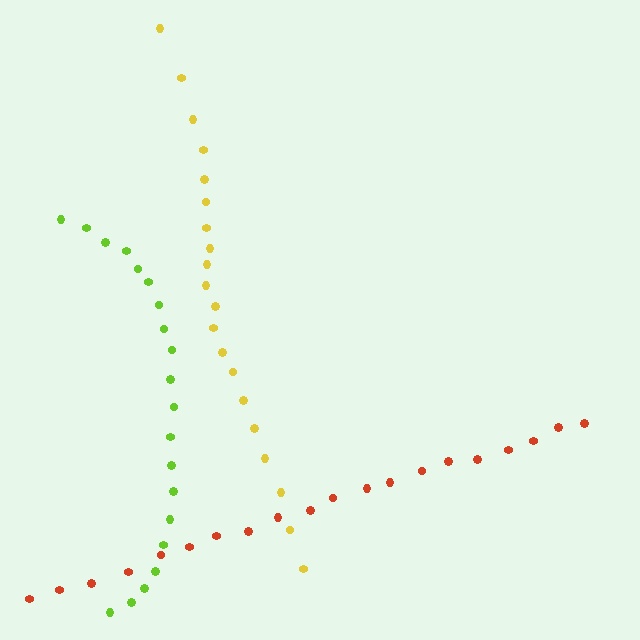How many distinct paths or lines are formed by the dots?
There are 3 distinct paths.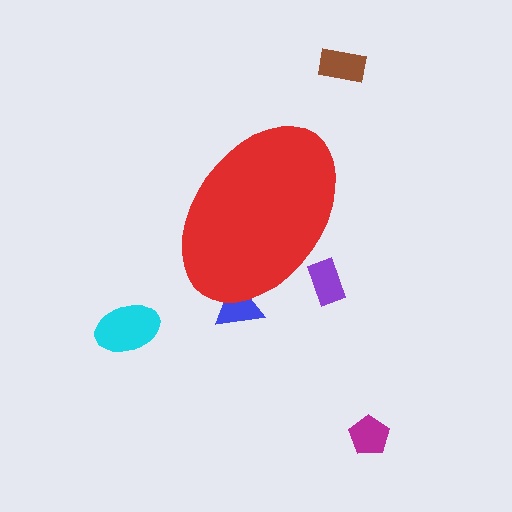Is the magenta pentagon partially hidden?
No, the magenta pentagon is fully visible.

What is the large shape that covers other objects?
A red ellipse.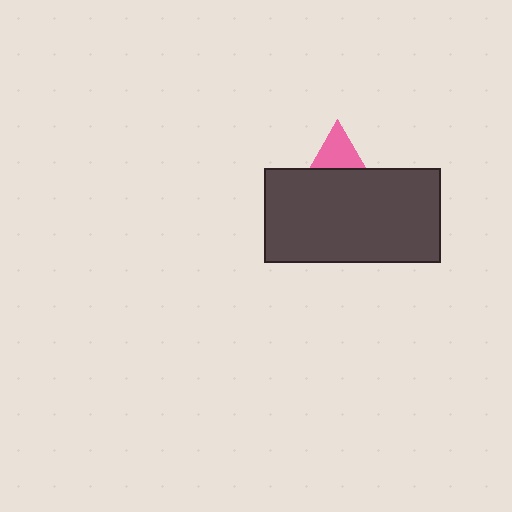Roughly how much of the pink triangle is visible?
A small part of it is visible (roughly 35%).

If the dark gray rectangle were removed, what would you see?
You would see the complete pink triangle.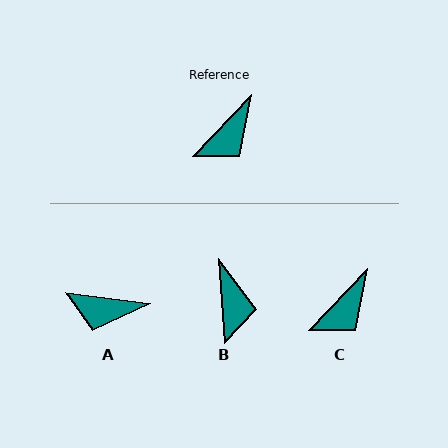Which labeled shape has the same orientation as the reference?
C.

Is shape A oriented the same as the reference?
No, it is off by about 54 degrees.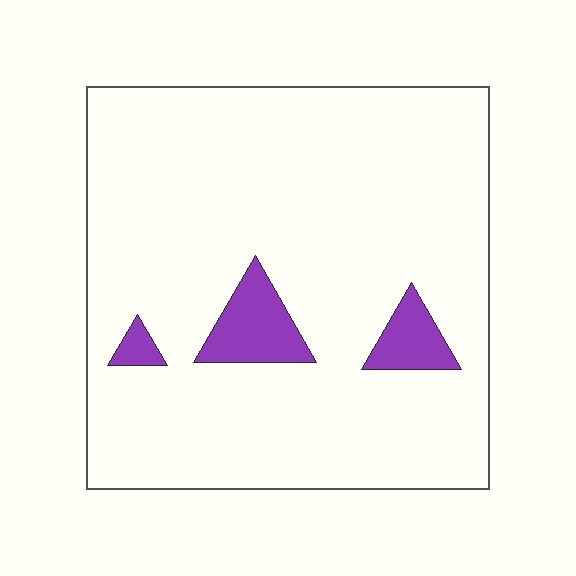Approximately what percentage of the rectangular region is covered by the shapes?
Approximately 10%.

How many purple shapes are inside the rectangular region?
3.